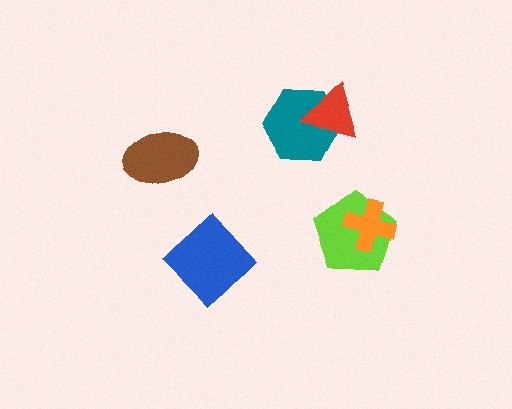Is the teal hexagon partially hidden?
Yes, it is partially covered by another shape.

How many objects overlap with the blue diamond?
0 objects overlap with the blue diamond.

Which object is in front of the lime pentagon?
The orange cross is in front of the lime pentagon.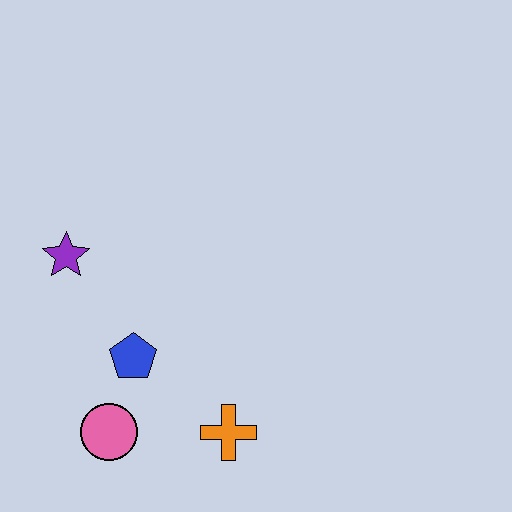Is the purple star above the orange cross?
Yes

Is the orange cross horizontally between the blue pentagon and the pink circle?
No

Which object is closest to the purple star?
The blue pentagon is closest to the purple star.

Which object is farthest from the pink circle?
The purple star is farthest from the pink circle.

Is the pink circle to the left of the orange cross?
Yes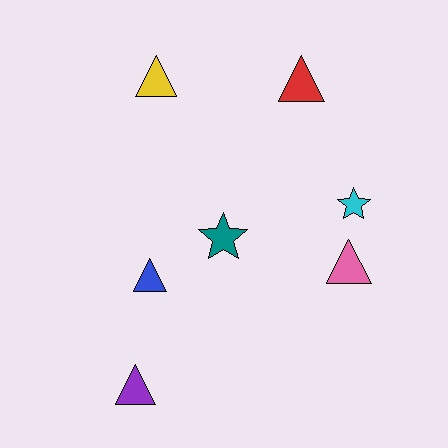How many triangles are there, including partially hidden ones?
There are 5 triangles.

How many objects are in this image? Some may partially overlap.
There are 7 objects.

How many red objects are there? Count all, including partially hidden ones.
There is 1 red object.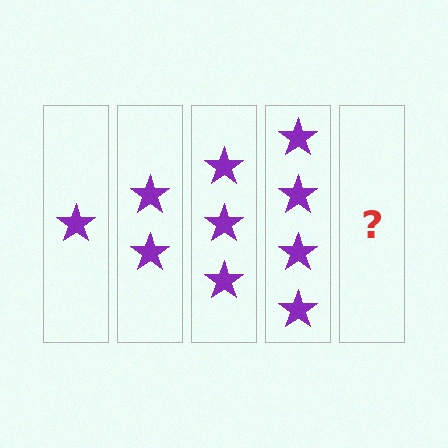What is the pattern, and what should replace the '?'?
The pattern is that each step adds one more star. The '?' should be 5 stars.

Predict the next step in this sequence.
The next step is 5 stars.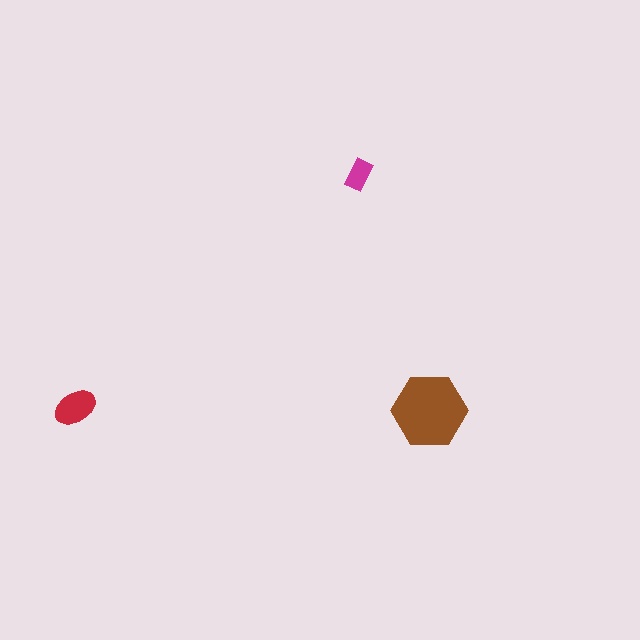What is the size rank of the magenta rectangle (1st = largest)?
3rd.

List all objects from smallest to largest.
The magenta rectangle, the red ellipse, the brown hexagon.